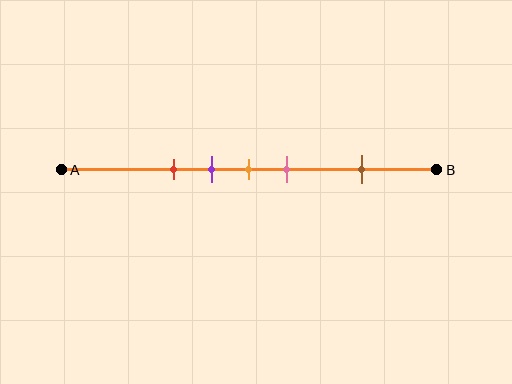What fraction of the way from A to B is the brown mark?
The brown mark is approximately 80% (0.8) of the way from A to B.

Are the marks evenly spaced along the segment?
No, the marks are not evenly spaced.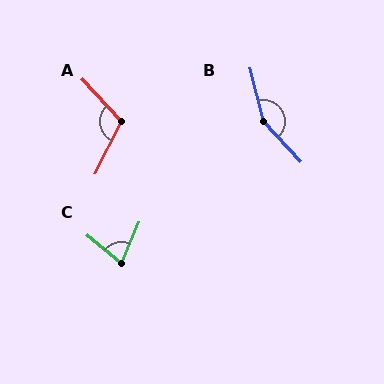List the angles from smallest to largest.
C (73°), A (110°), B (152°).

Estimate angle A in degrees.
Approximately 110 degrees.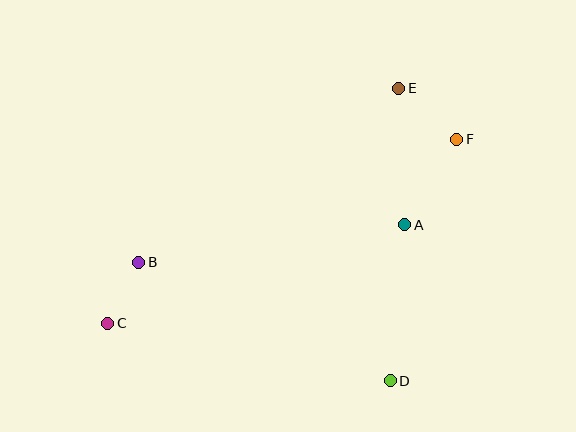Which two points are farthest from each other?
Points C and F are farthest from each other.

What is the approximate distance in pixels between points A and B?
The distance between A and B is approximately 269 pixels.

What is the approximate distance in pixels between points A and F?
The distance between A and F is approximately 100 pixels.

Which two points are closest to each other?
Points B and C are closest to each other.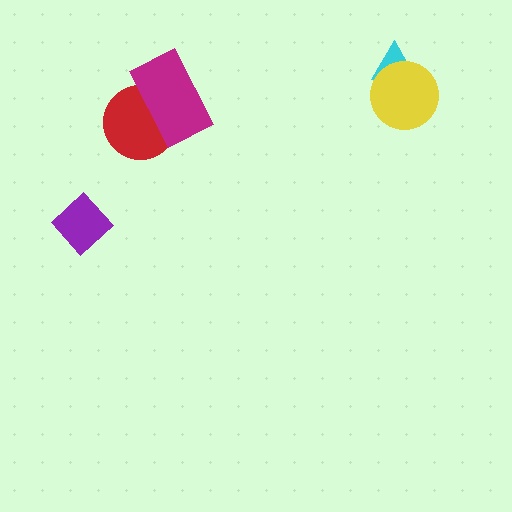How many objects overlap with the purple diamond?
0 objects overlap with the purple diamond.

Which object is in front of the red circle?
The magenta rectangle is in front of the red circle.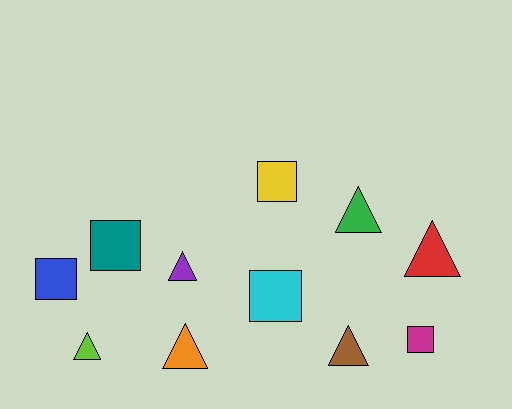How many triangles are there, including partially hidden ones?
There are 6 triangles.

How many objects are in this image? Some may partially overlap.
There are 11 objects.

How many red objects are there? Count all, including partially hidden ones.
There is 1 red object.